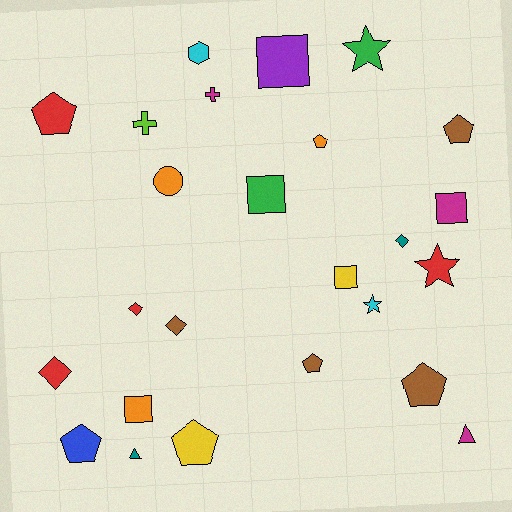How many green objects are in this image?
There are 2 green objects.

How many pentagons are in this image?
There are 7 pentagons.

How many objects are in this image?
There are 25 objects.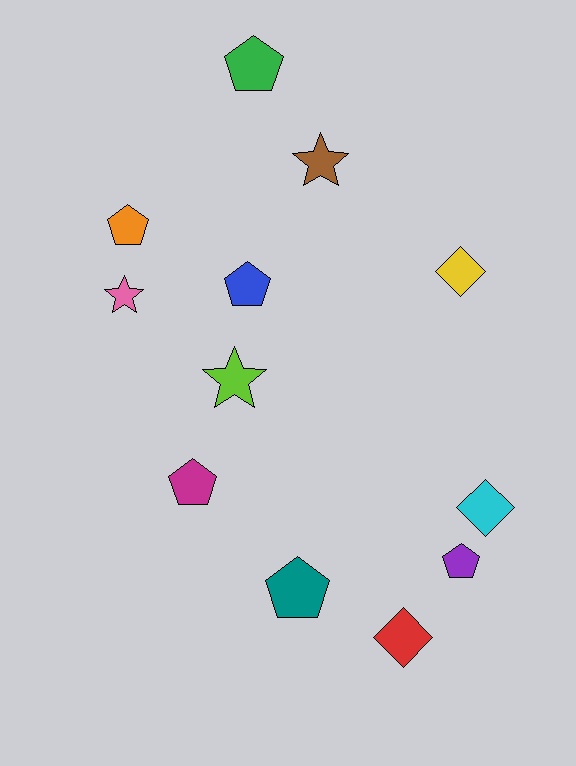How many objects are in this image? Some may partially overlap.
There are 12 objects.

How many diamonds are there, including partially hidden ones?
There are 3 diamonds.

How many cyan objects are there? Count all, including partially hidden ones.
There is 1 cyan object.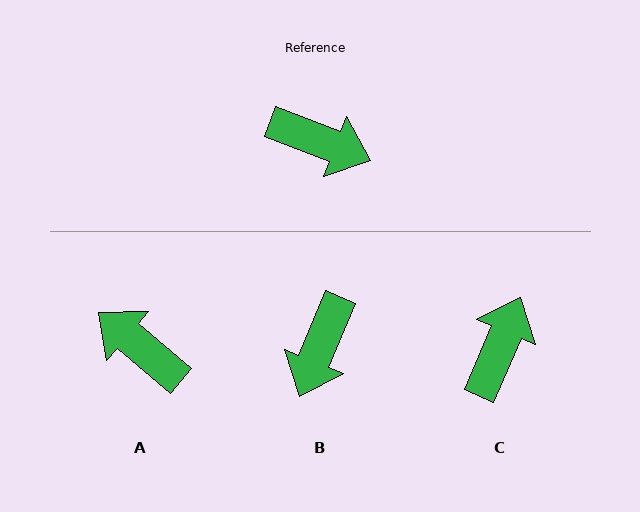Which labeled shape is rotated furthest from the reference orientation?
A, about 161 degrees away.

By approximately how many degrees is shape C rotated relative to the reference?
Approximately 88 degrees counter-clockwise.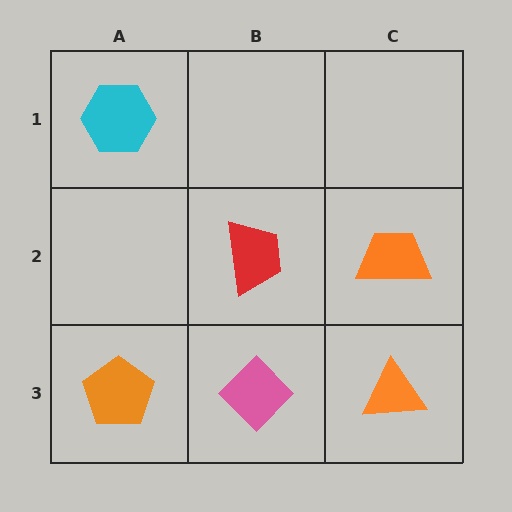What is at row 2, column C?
An orange trapezoid.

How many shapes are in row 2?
2 shapes.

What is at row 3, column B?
A pink diamond.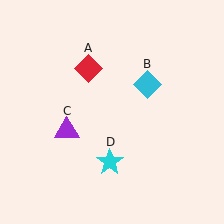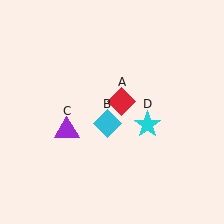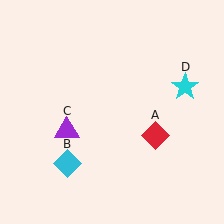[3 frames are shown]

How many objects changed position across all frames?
3 objects changed position: red diamond (object A), cyan diamond (object B), cyan star (object D).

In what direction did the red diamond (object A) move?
The red diamond (object A) moved down and to the right.